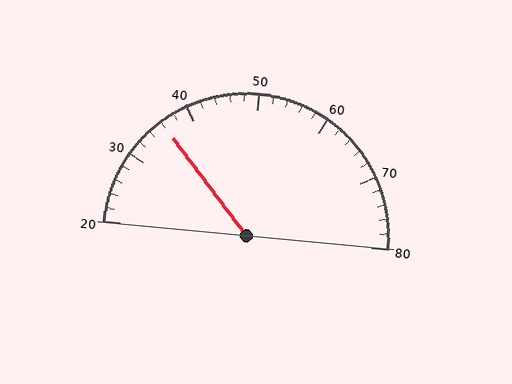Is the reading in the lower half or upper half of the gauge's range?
The reading is in the lower half of the range (20 to 80).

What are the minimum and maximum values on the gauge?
The gauge ranges from 20 to 80.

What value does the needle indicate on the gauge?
The needle indicates approximately 36.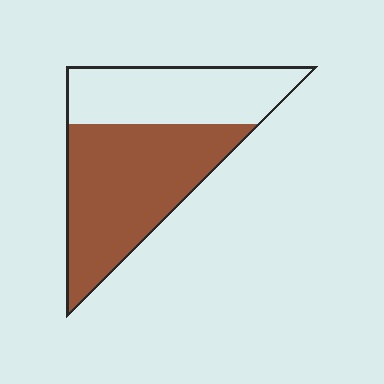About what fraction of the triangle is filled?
About three fifths (3/5).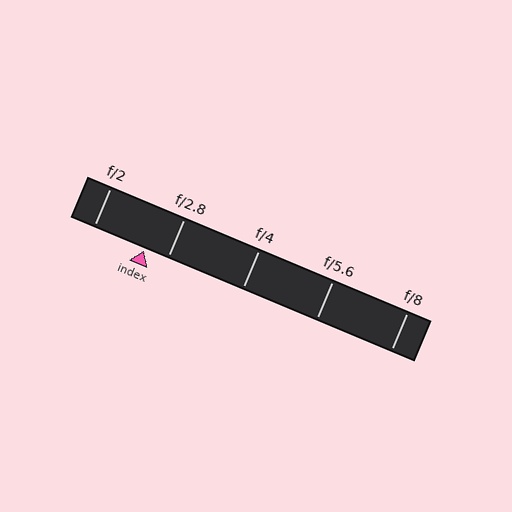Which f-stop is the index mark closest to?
The index mark is closest to f/2.8.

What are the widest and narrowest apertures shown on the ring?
The widest aperture shown is f/2 and the narrowest is f/8.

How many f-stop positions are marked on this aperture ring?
There are 5 f-stop positions marked.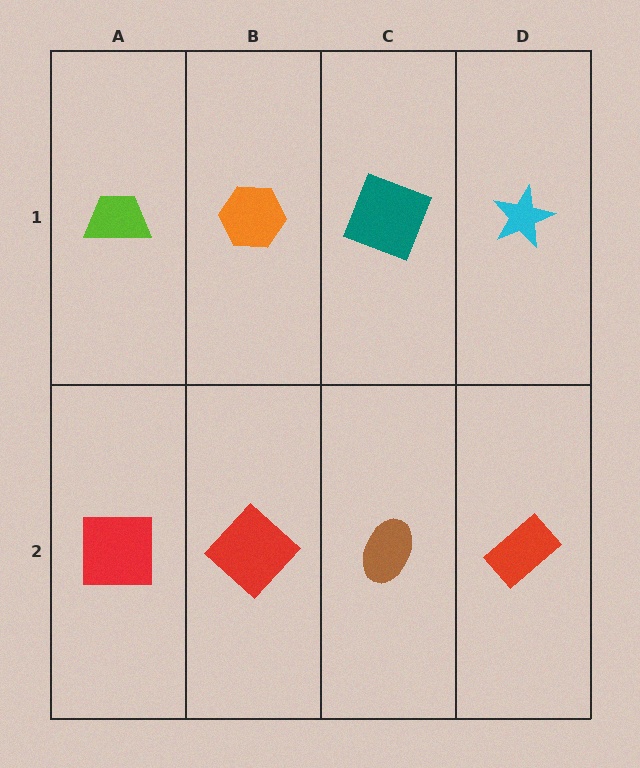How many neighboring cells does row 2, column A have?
2.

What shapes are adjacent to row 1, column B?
A red diamond (row 2, column B), a lime trapezoid (row 1, column A), a teal square (row 1, column C).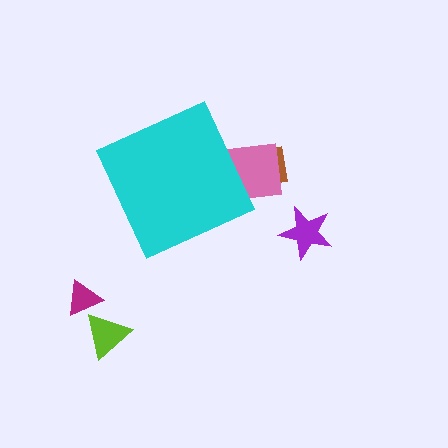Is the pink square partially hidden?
Yes, the pink square is partially hidden behind the cyan diamond.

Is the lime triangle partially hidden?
No, the lime triangle is fully visible.